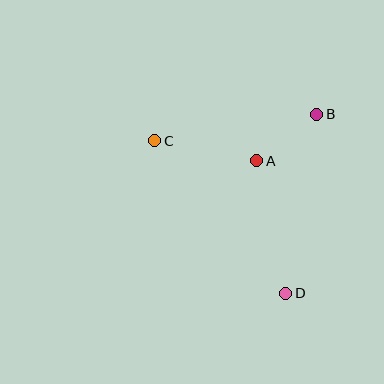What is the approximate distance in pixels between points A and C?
The distance between A and C is approximately 104 pixels.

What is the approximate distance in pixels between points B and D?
The distance between B and D is approximately 182 pixels.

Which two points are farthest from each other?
Points C and D are farthest from each other.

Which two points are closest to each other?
Points A and B are closest to each other.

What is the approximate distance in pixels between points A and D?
The distance between A and D is approximately 136 pixels.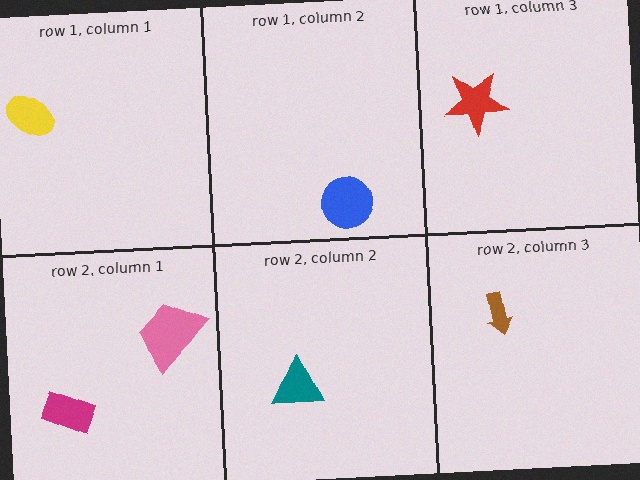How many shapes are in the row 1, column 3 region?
1.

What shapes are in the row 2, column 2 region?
The teal triangle.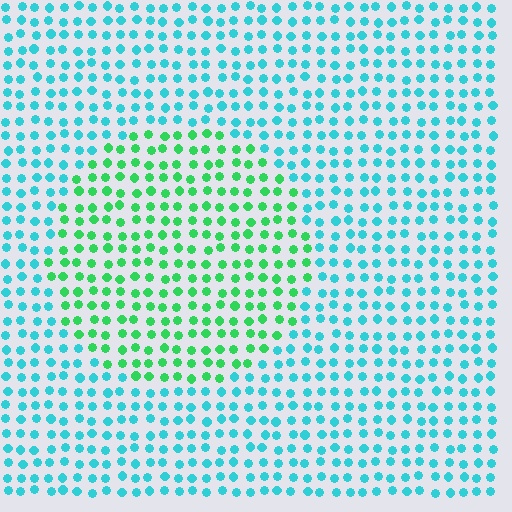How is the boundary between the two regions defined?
The boundary is defined purely by a slight shift in hue (about 48 degrees). Spacing, size, and orientation are identical on both sides.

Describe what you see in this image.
The image is filled with small cyan elements in a uniform arrangement. A circle-shaped region is visible where the elements are tinted to a slightly different hue, forming a subtle color boundary.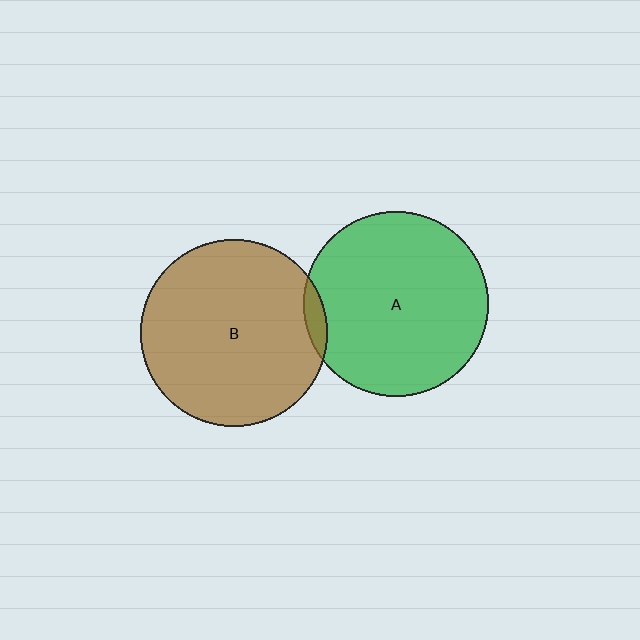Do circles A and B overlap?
Yes.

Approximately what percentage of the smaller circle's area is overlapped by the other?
Approximately 5%.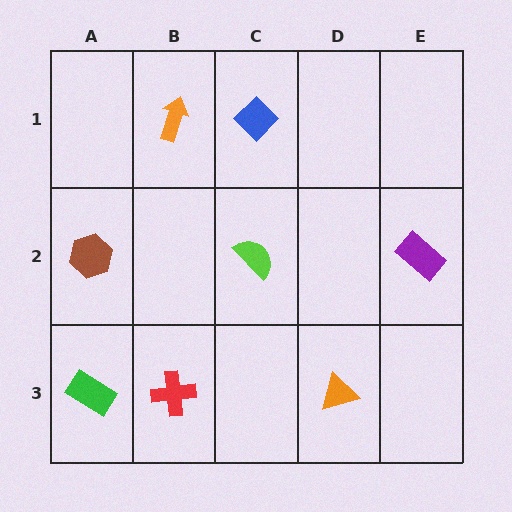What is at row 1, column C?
A blue diamond.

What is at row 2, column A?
A brown hexagon.